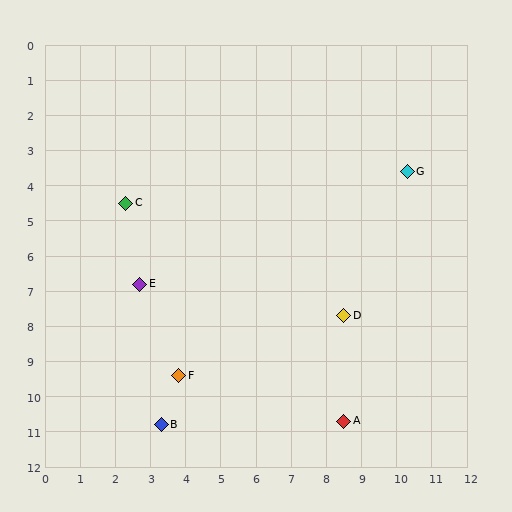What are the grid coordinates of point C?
Point C is at approximately (2.3, 4.5).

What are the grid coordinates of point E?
Point E is at approximately (2.7, 6.8).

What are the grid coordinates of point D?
Point D is at approximately (8.5, 7.7).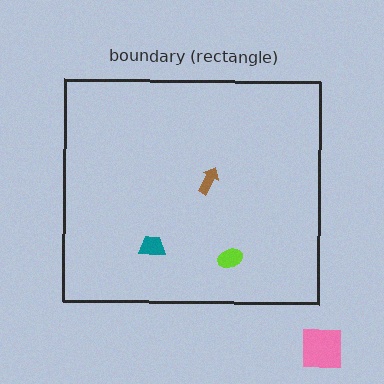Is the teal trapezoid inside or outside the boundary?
Inside.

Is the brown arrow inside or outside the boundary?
Inside.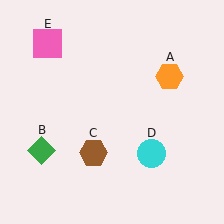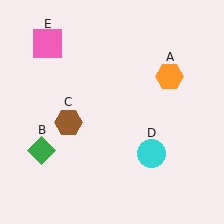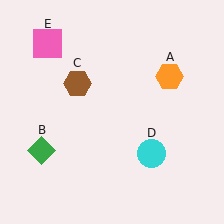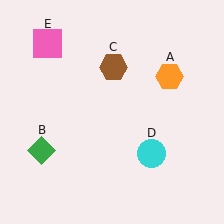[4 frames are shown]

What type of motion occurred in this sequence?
The brown hexagon (object C) rotated clockwise around the center of the scene.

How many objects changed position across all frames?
1 object changed position: brown hexagon (object C).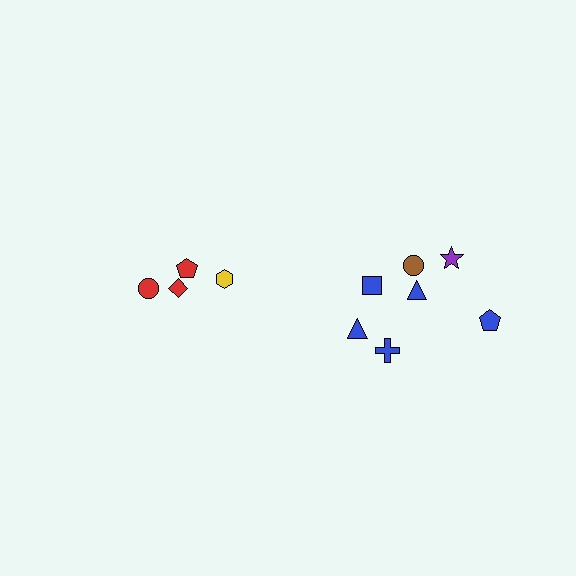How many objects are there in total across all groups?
There are 11 objects.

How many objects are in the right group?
There are 7 objects.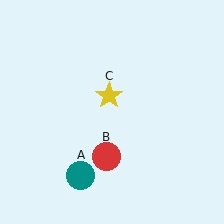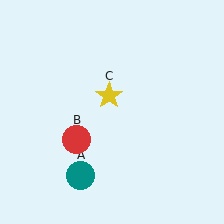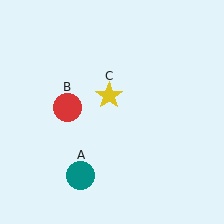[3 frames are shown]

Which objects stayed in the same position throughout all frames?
Teal circle (object A) and yellow star (object C) remained stationary.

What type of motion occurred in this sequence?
The red circle (object B) rotated clockwise around the center of the scene.